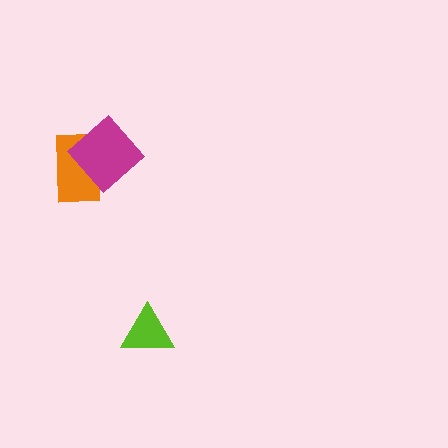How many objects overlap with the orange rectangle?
1 object overlaps with the orange rectangle.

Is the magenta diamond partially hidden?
No, no other shape covers it.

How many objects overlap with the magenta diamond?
1 object overlaps with the magenta diamond.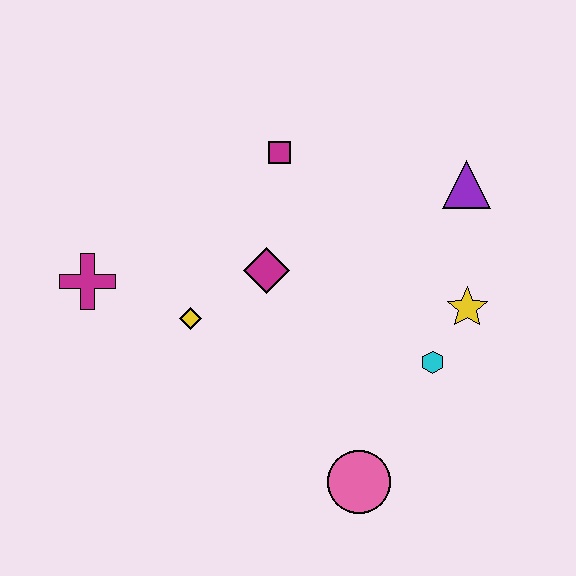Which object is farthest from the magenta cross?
The purple triangle is farthest from the magenta cross.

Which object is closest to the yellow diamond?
The magenta diamond is closest to the yellow diamond.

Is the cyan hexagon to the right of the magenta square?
Yes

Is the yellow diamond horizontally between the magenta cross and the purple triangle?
Yes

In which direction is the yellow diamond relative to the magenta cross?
The yellow diamond is to the right of the magenta cross.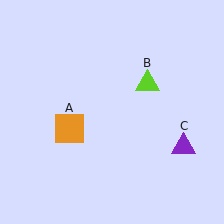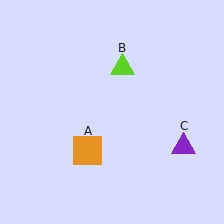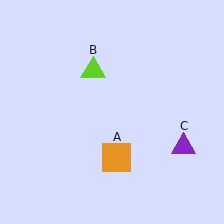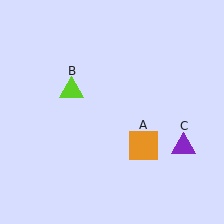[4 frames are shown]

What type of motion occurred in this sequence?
The orange square (object A), lime triangle (object B) rotated counterclockwise around the center of the scene.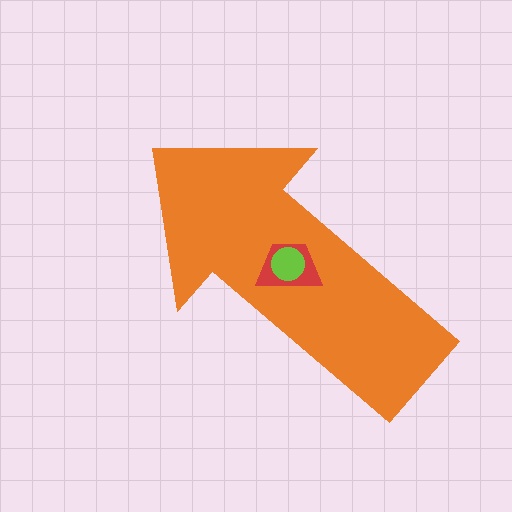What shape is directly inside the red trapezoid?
The lime circle.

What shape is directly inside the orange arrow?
The red trapezoid.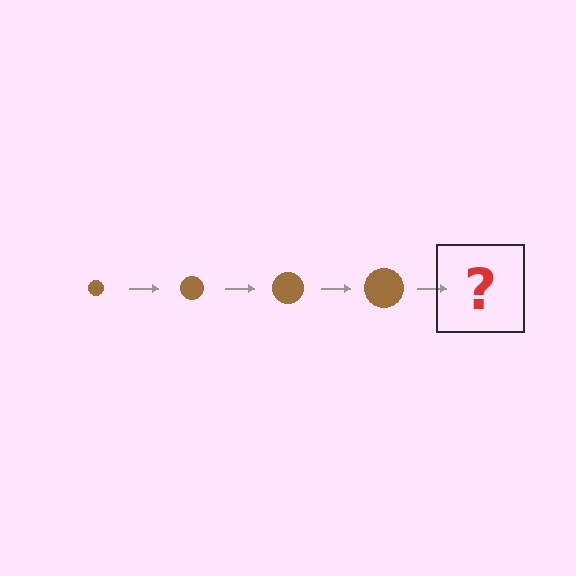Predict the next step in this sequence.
The next step is a brown circle, larger than the previous one.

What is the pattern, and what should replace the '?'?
The pattern is that the circle gets progressively larger each step. The '?' should be a brown circle, larger than the previous one.